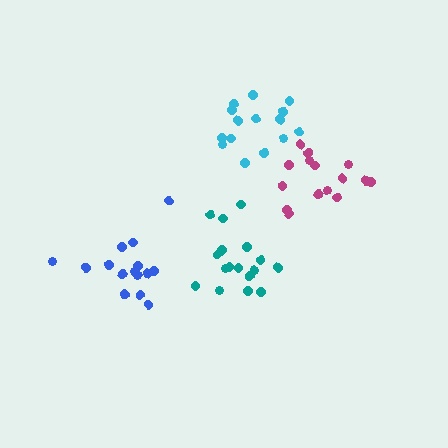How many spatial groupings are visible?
There are 4 spatial groupings.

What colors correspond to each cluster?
The clusters are colored: magenta, teal, blue, cyan.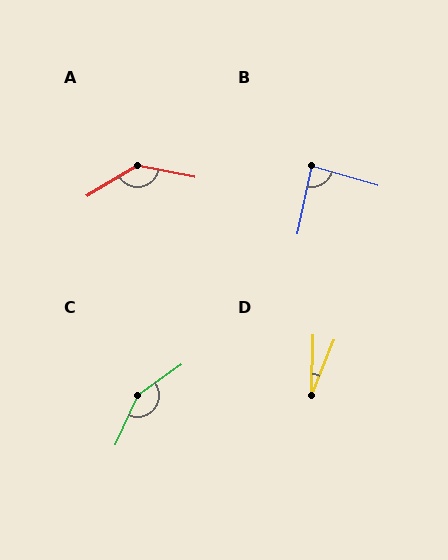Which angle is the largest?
C, at approximately 150 degrees.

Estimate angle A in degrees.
Approximately 137 degrees.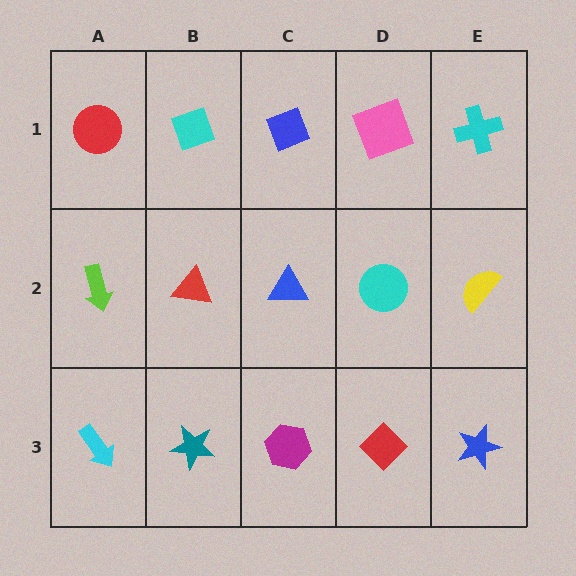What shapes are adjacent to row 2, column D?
A pink square (row 1, column D), a red diamond (row 3, column D), a blue triangle (row 2, column C), a yellow semicircle (row 2, column E).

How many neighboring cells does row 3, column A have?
2.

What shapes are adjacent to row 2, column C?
A blue diamond (row 1, column C), a magenta hexagon (row 3, column C), a red triangle (row 2, column B), a cyan circle (row 2, column D).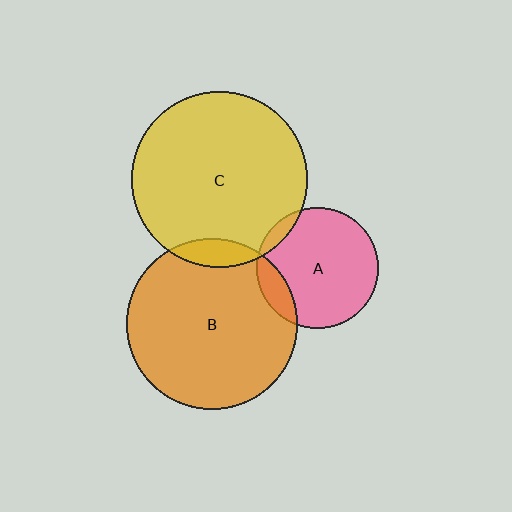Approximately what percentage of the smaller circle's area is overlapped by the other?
Approximately 10%.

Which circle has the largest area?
Circle C (yellow).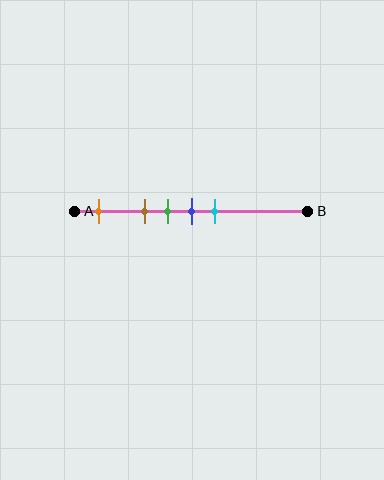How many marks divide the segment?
There are 5 marks dividing the segment.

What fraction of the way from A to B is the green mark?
The green mark is approximately 40% (0.4) of the way from A to B.